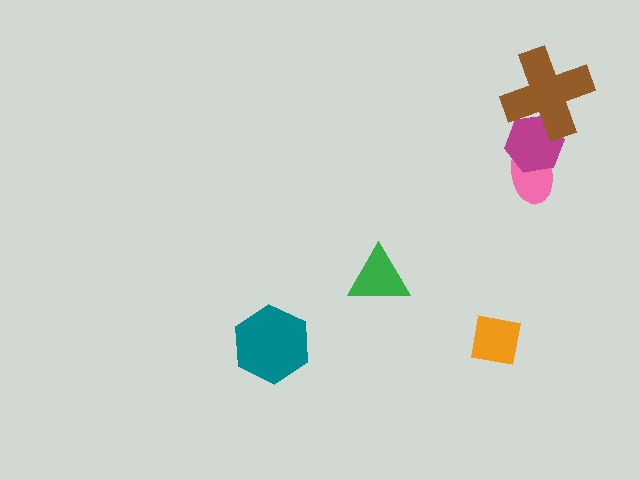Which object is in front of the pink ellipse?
The magenta hexagon is in front of the pink ellipse.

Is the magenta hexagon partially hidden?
Yes, it is partially covered by another shape.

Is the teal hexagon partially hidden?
No, no other shape covers it.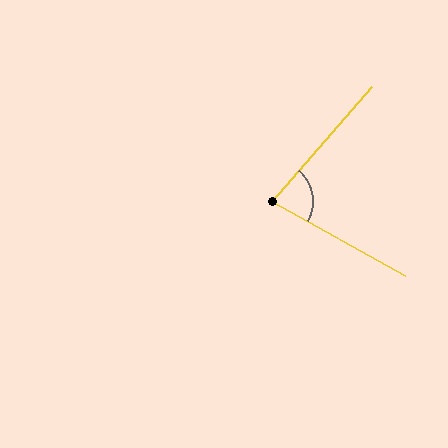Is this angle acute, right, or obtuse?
It is acute.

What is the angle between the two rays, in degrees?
Approximately 78 degrees.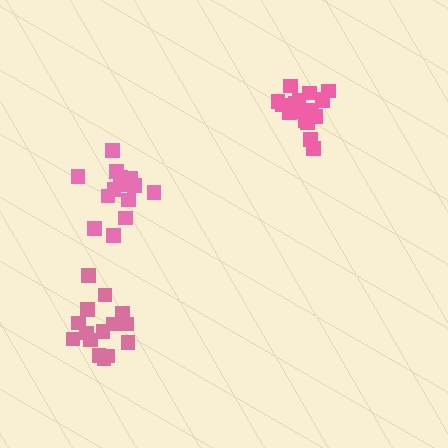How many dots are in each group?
Group 1: 15 dots, Group 2: 19 dots, Group 3: 15 dots (49 total).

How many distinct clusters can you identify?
There are 3 distinct clusters.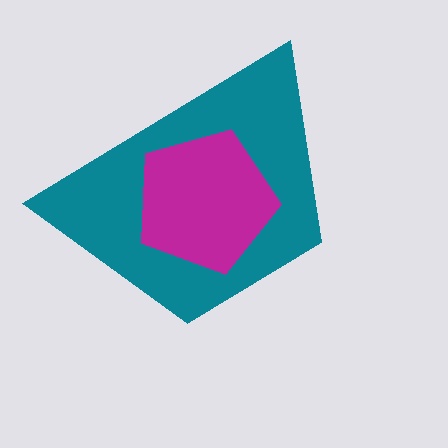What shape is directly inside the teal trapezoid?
The magenta pentagon.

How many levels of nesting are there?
2.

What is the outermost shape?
The teal trapezoid.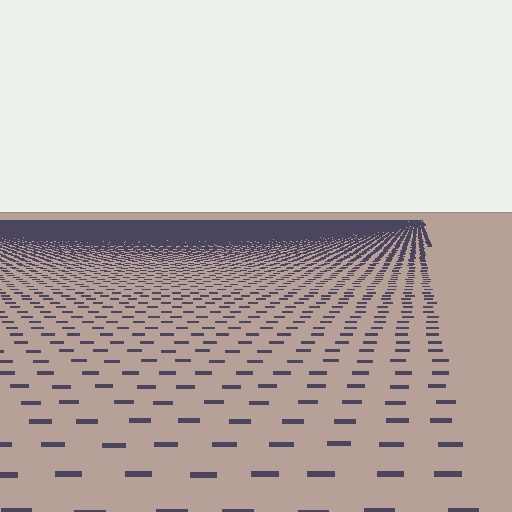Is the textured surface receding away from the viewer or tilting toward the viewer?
The surface is receding away from the viewer. Texture elements get smaller and denser toward the top.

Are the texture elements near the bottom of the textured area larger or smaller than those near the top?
Larger. Near the bottom, elements are closer to the viewer and appear at a bigger on-screen size.